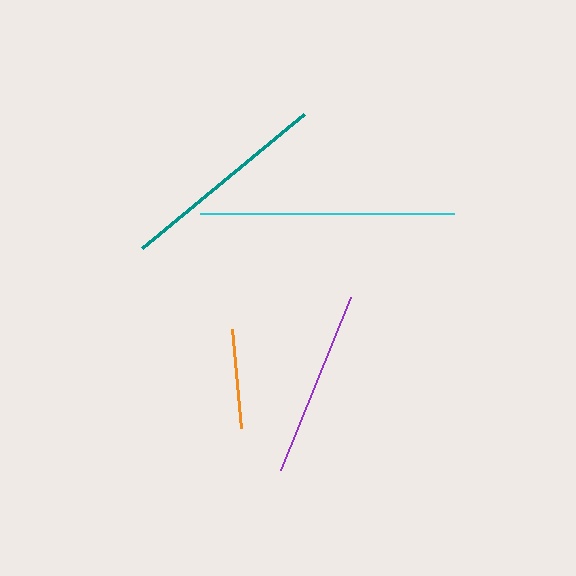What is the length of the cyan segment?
The cyan segment is approximately 255 pixels long.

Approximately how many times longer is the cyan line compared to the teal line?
The cyan line is approximately 1.2 times the length of the teal line.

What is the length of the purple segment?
The purple segment is approximately 186 pixels long.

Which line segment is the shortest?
The orange line is the shortest at approximately 99 pixels.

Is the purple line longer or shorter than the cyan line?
The cyan line is longer than the purple line.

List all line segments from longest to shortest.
From longest to shortest: cyan, teal, purple, orange.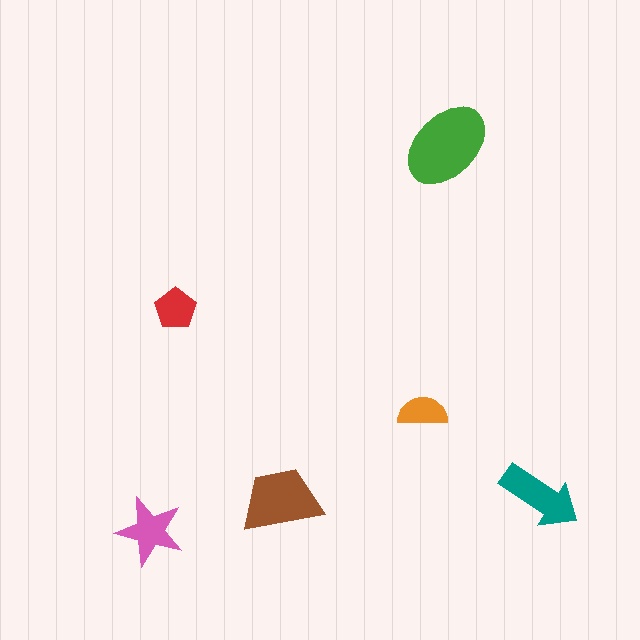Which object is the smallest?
The orange semicircle.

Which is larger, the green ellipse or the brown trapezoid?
The green ellipse.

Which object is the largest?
The green ellipse.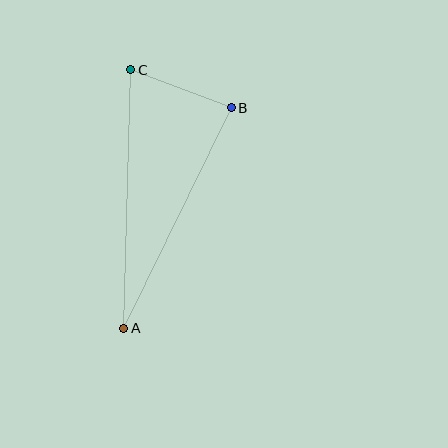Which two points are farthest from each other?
Points A and C are farthest from each other.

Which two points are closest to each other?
Points B and C are closest to each other.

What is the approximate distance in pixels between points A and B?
The distance between A and B is approximately 245 pixels.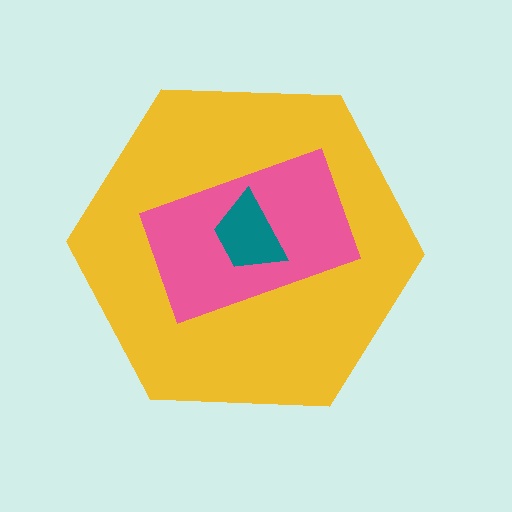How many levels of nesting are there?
3.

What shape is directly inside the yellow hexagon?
The pink rectangle.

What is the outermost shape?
The yellow hexagon.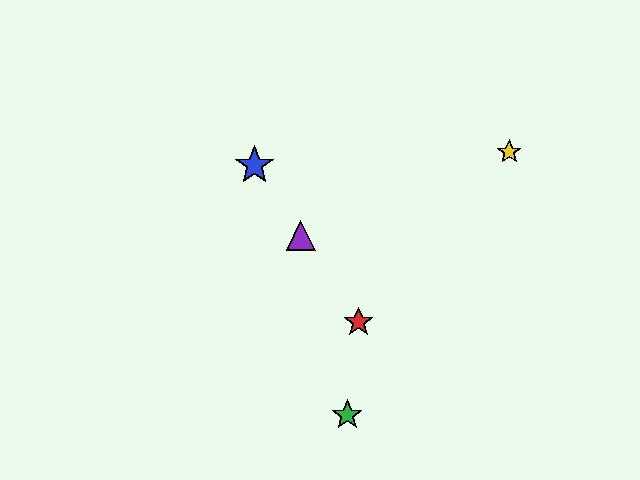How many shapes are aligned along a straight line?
3 shapes (the red star, the blue star, the purple triangle) are aligned along a straight line.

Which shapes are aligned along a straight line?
The red star, the blue star, the purple triangle are aligned along a straight line.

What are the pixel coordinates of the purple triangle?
The purple triangle is at (301, 235).